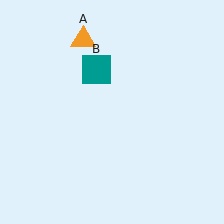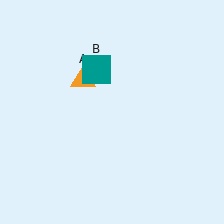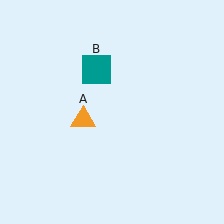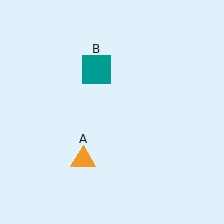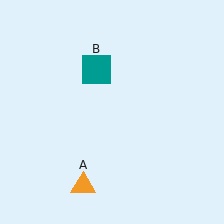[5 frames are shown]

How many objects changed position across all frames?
1 object changed position: orange triangle (object A).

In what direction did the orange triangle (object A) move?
The orange triangle (object A) moved down.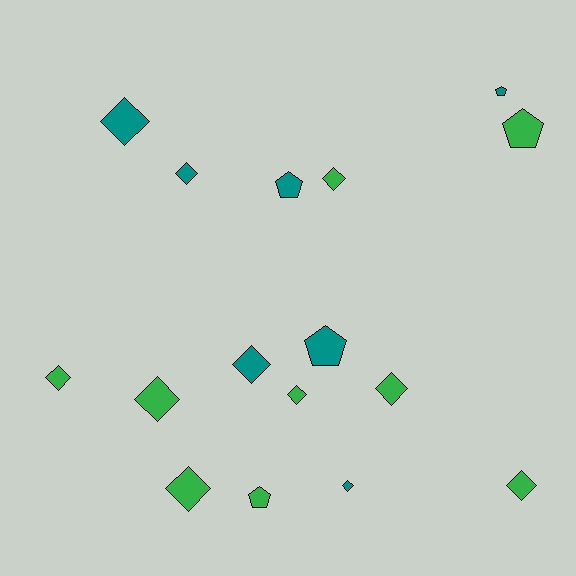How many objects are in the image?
There are 16 objects.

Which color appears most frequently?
Green, with 9 objects.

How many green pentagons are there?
There are 2 green pentagons.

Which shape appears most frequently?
Diamond, with 11 objects.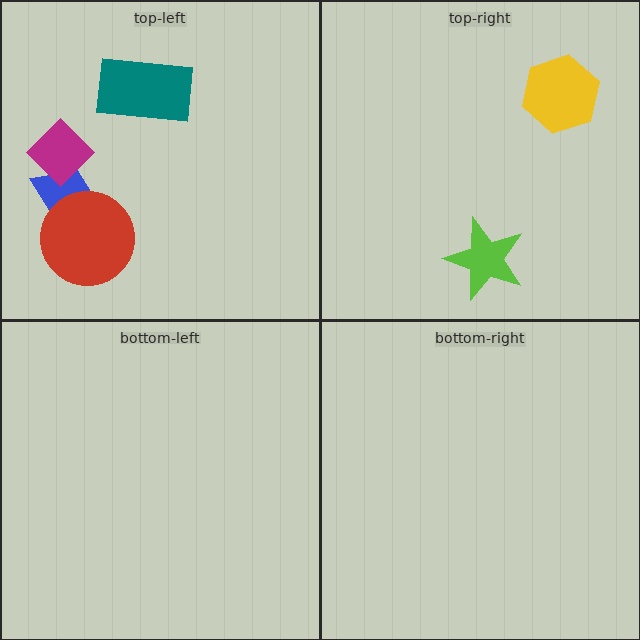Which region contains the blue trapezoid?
The top-left region.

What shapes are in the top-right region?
The lime star, the yellow hexagon.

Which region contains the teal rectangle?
The top-left region.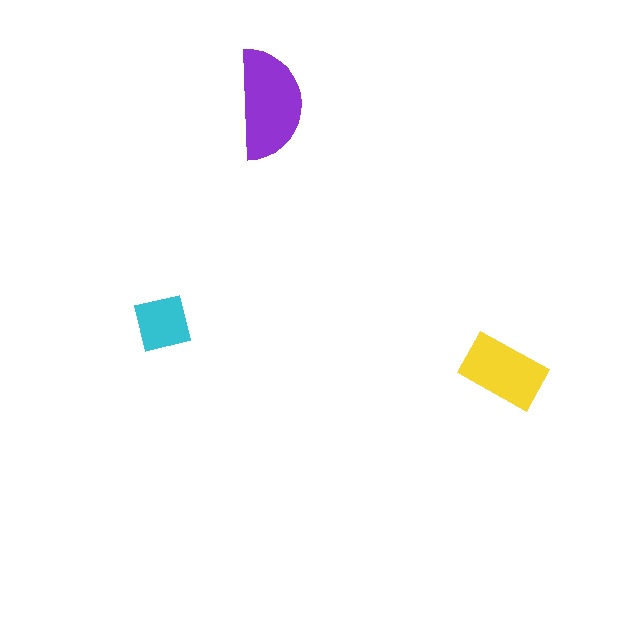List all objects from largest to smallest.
The purple semicircle, the yellow rectangle, the cyan square.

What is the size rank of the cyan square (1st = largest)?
3rd.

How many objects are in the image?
There are 3 objects in the image.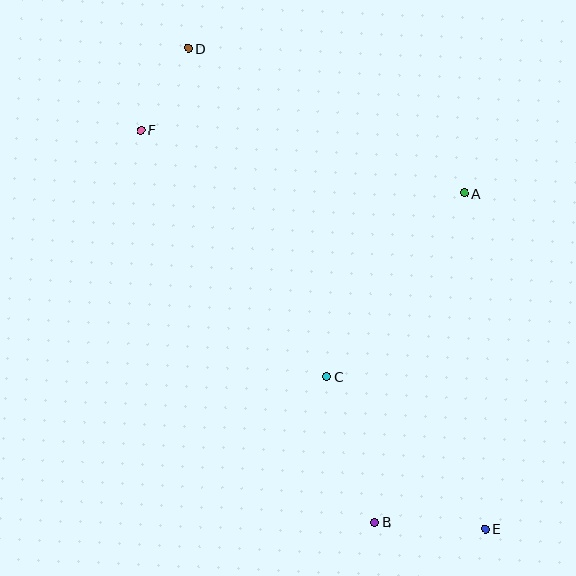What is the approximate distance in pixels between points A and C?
The distance between A and C is approximately 229 pixels.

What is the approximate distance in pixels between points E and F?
The distance between E and F is approximately 527 pixels.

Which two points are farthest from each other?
Points D and E are farthest from each other.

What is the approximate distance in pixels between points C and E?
The distance between C and E is approximately 220 pixels.